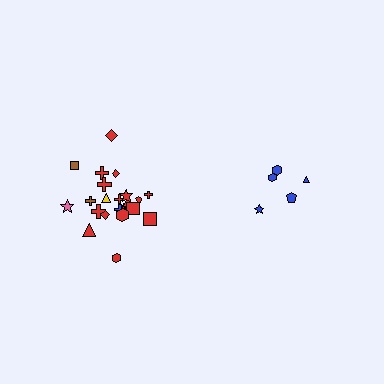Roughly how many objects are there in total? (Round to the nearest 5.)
Roughly 25 objects in total.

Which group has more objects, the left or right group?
The left group.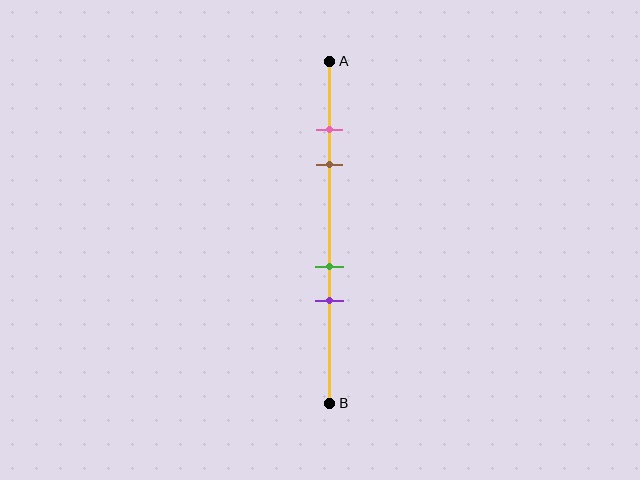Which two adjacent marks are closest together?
The pink and brown marks are the closest adjacent pair.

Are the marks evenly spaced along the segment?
No, the marks are not evenly spaced.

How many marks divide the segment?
There are 4 marks dividing the segment.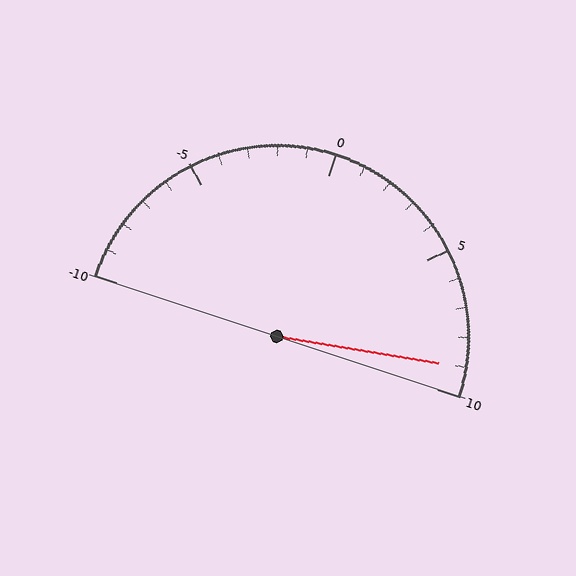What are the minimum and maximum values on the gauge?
The gauge ranges from -10 to 10.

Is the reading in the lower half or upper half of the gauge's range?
The reading is in the upper half of the range (-10 to 10).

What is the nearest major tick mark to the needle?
The nearest major tick mark is 10.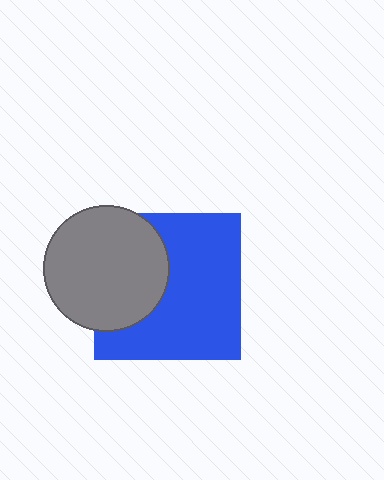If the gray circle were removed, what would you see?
You would see the complete blue square.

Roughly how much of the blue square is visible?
About half of it is visible (roughly 65%).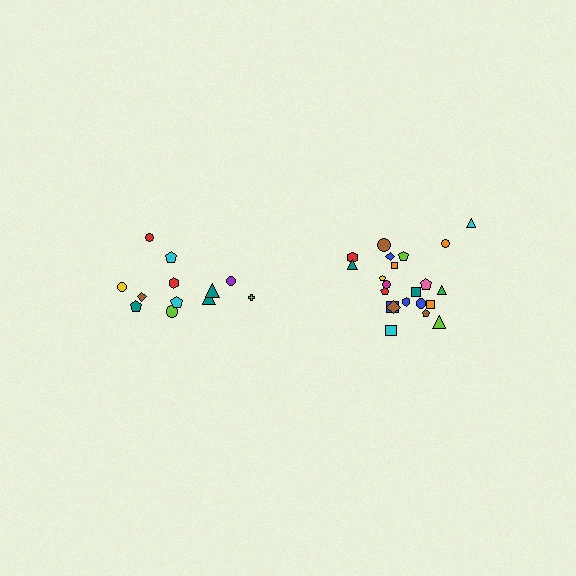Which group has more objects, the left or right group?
The right group.